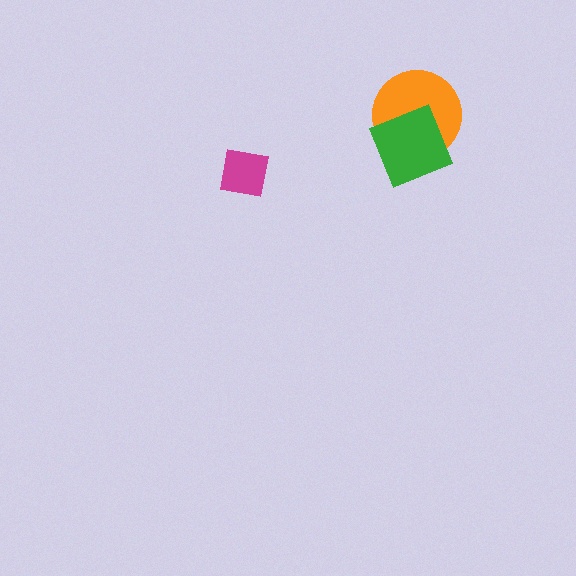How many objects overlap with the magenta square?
0 objects overlap with the magenta square.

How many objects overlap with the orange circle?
1 object overlaps with the orange circle.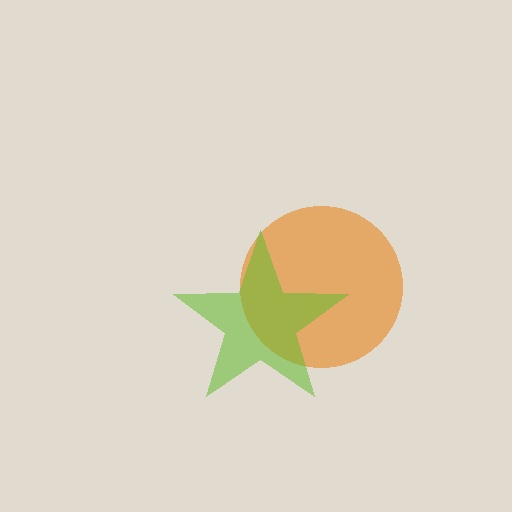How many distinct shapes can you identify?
There are 2 distinct shapes: an orange circle, a lime star.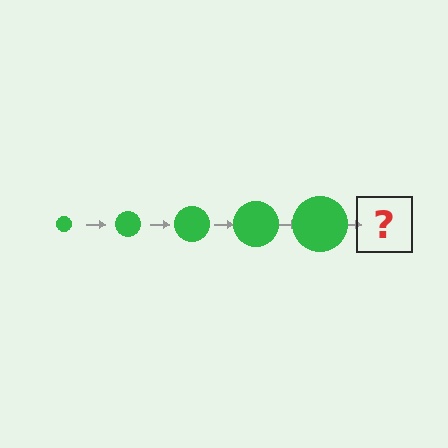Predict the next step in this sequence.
The next step is a green circle, larger than the previous one.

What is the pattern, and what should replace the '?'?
The pattern is that the circle gets progressively larger each step. The '?' should be a green circle, larger than the previous one.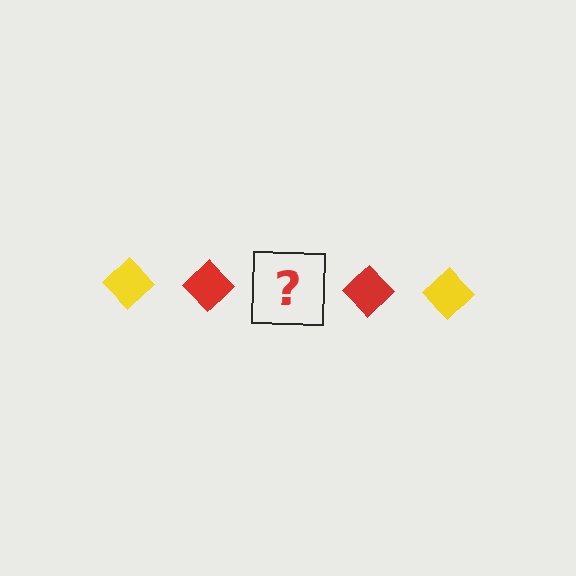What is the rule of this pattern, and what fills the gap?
The rule is that the pattern cycles through yellow, red diamonds. The gap should be filled with a yellow diamond.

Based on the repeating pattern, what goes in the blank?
The blank should be a yellow diamond.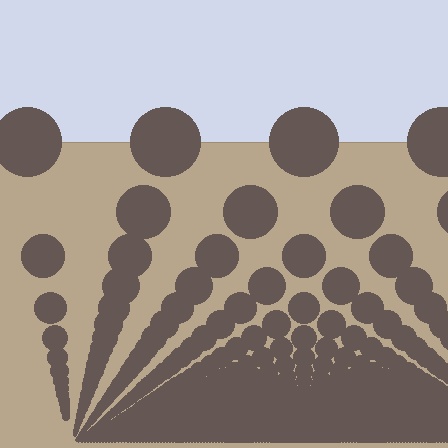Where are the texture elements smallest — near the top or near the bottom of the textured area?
Near the bottom.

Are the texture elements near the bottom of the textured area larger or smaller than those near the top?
Smaller. The gradient is inverted — elements near the bottom are smaller and denser.